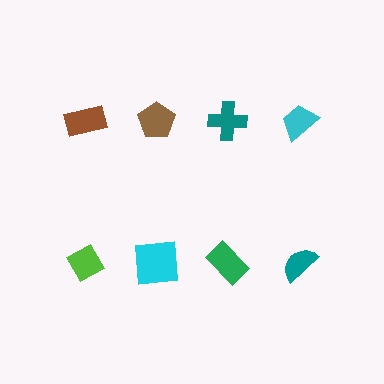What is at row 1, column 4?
A cyan trapezoid.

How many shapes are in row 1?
4 shapes.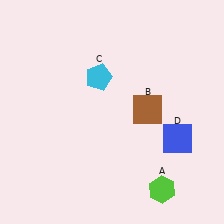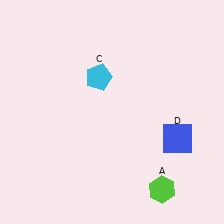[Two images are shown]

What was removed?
The brown square (B) was removed in Image 2.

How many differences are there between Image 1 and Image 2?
There is 1 difference between the two images.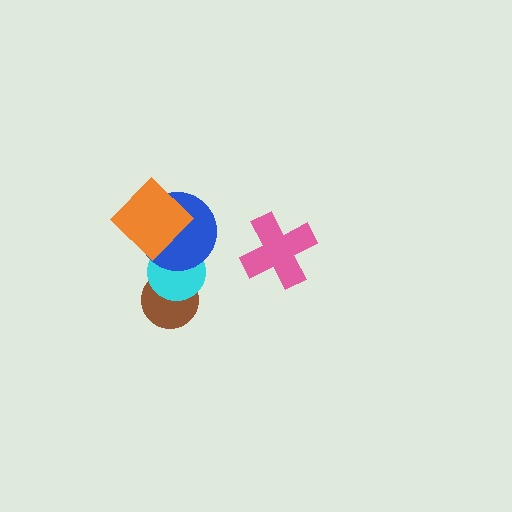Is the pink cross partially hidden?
No, no other shape covers it.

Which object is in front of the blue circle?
The orange diamond is in front of the blue circle.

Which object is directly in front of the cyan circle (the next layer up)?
The blue circle is directly in front of the cyan circle.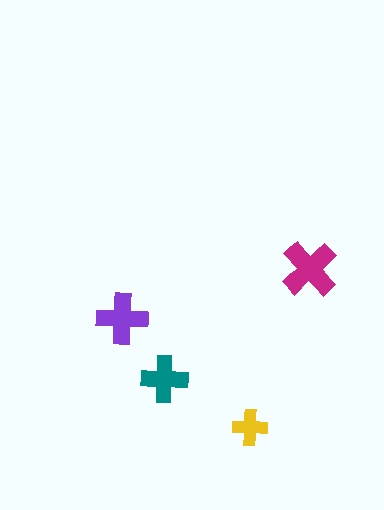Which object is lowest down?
The yellow cross is bottommost.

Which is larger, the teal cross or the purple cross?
The purple one.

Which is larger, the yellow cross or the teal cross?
The teal one.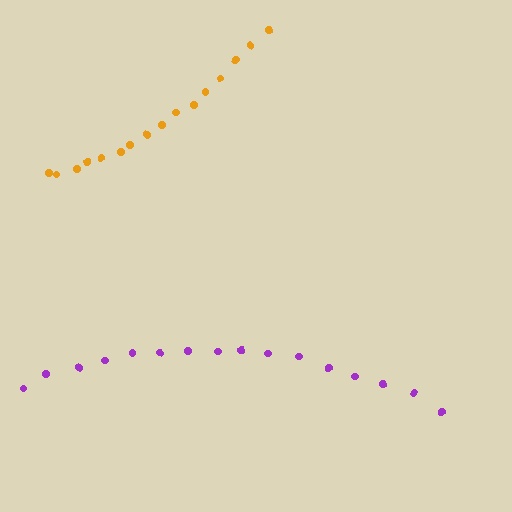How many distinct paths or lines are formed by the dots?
There are 2 distinct paths.